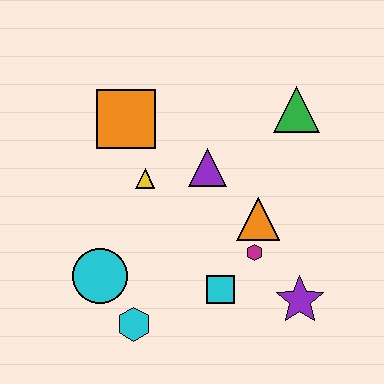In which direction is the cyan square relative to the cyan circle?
The cyan square is to the right of the cyan circle.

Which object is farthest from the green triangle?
The cyan hexagon is farthest from the green triangle.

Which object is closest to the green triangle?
The purple triangle is closest to the green triangle.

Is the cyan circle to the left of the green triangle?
Yes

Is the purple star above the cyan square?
No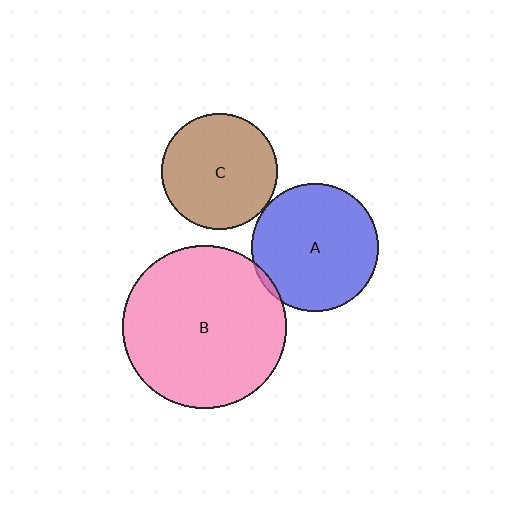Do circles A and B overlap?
Yes.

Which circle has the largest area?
Circle B (pink).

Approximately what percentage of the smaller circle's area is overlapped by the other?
Approximately 5%.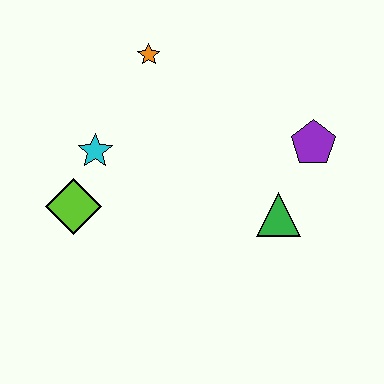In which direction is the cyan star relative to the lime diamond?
The cyan star is above the lime diamond.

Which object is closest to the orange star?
The cyan star is closest to the orange star.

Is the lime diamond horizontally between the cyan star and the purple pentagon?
No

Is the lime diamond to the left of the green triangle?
Yes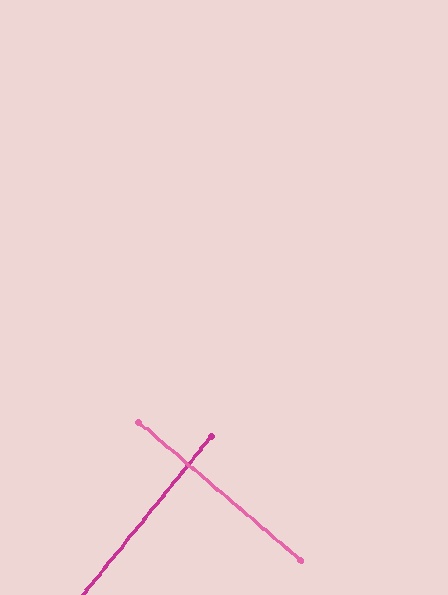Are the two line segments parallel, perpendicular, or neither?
Perpendicular — they meet at approximately 89°.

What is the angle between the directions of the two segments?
Approximately 89 degrees.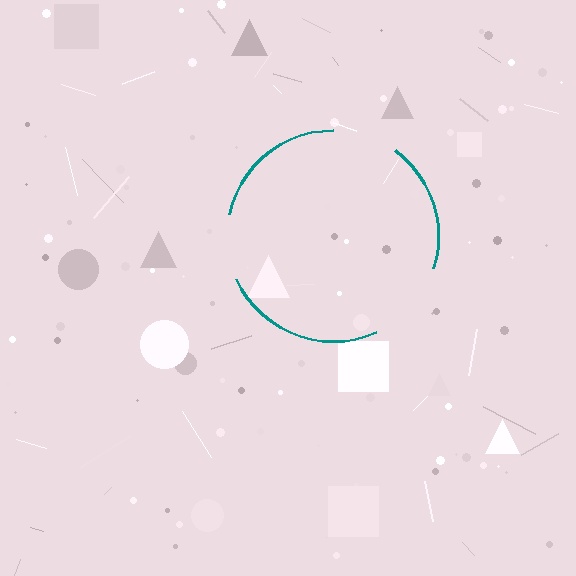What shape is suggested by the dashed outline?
The dashed outline suggests a circle.